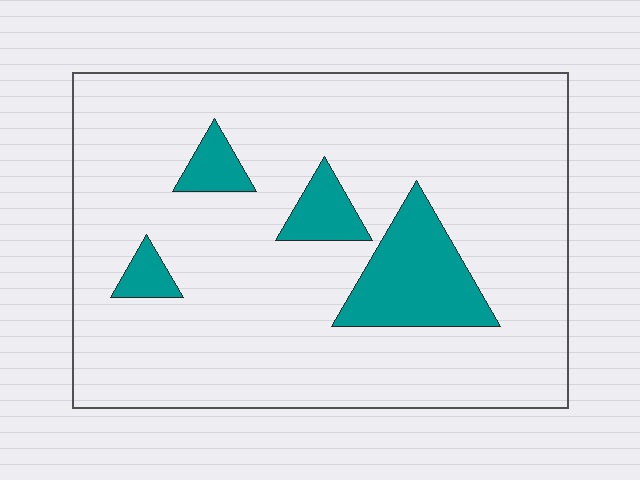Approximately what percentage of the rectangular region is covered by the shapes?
Approximately 15%.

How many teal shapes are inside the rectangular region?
4.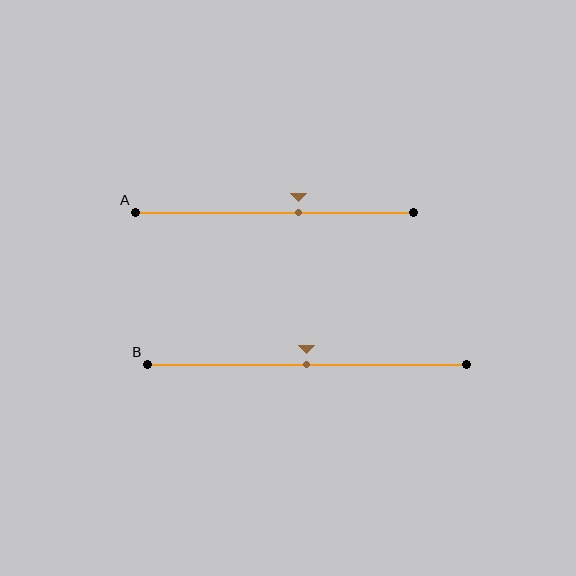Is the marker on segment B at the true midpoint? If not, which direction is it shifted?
Yes, the marker on segment B is at the true midpoint.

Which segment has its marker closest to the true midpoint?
Segment B has its marker closest to the true midpoint.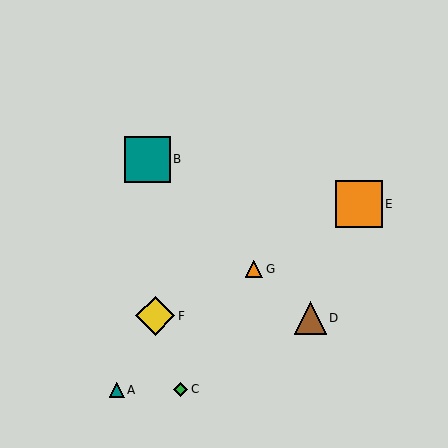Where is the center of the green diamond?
The center of the green diamond is at (181, 389).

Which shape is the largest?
The orange square (labeled E) is the largest.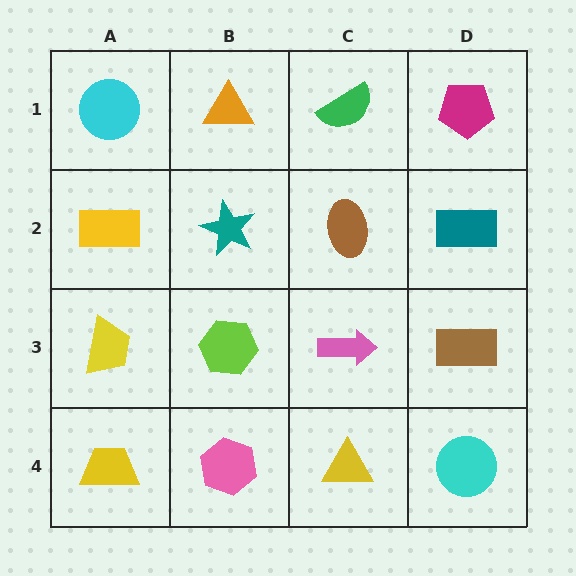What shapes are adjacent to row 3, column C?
A brown ellipse (row 2, column C), a yellow triangle (row 4, column C), a lime hexagon (row 3, column B), a brown rectangle (row 3, column D).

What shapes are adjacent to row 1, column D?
A teal rectangle (row 2, column D), a green semicircle (row 1, column C).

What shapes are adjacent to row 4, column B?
A lime hexagon (row 3, column B), a yellow trapezoid (row 4, column A), a yellow triangle (row 4, column C).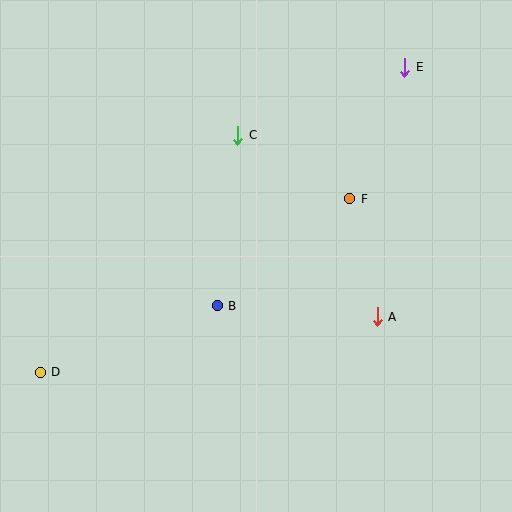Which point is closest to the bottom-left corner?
Point D is closest to the bottom-left corner.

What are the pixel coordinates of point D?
Point D is at (40, 372).